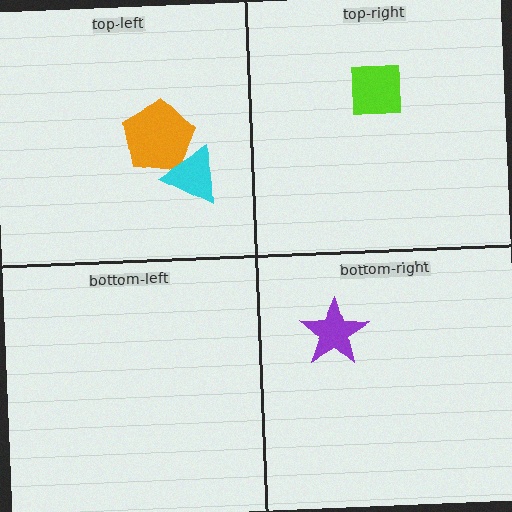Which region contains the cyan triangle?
The top-left region.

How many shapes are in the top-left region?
2.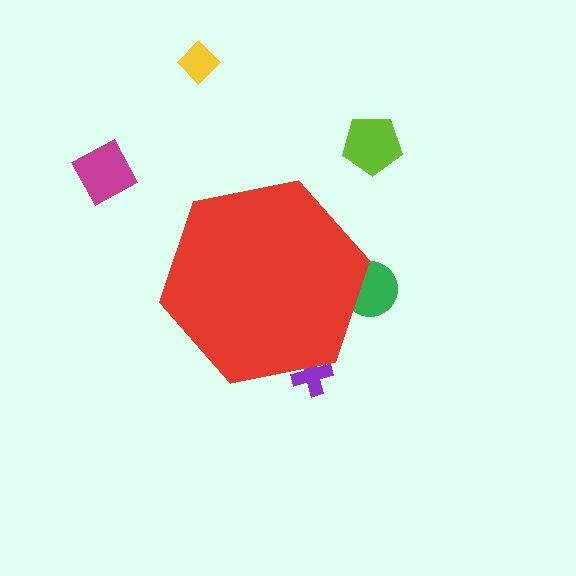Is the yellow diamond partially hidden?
No, the yellow diamond is fully visible.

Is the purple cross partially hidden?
Yes, the purple cross is partially hidden behind the red hexagon.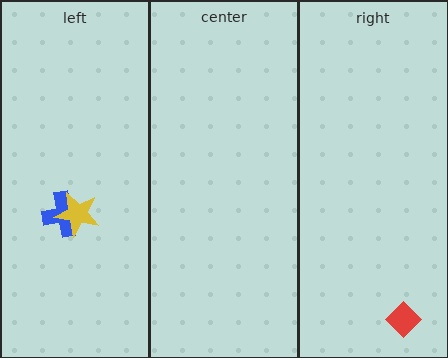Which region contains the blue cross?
The left region.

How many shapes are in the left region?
2.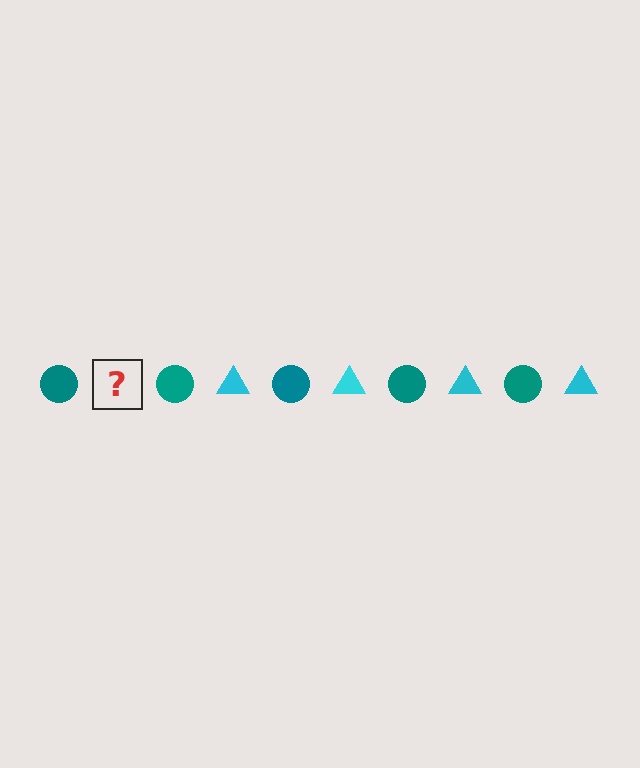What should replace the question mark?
The question mark should be replaced with a cyan triangle.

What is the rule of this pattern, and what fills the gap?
The rule is that the pattern alternates between teal circle and cyan triangle. The gap should be filled with a cyan triangle.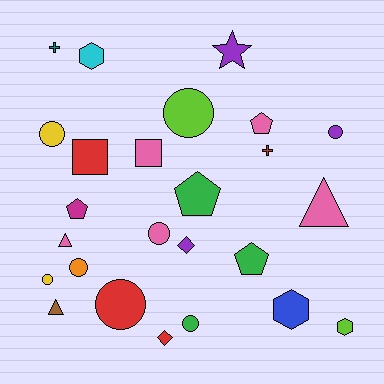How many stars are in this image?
There is 1 star.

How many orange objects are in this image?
There is 1 orange object.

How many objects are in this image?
There are 25 objects.